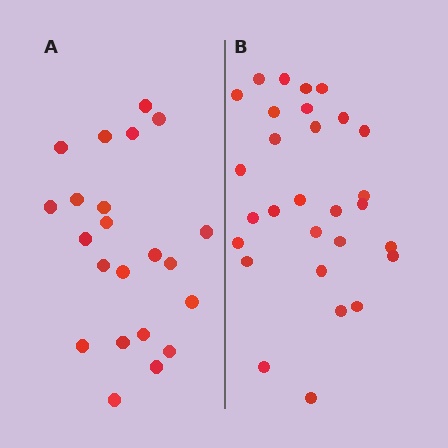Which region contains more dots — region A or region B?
Region B (the right region) has more dots.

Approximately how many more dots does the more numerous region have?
Region B has roughly 8 or so more dots than region A.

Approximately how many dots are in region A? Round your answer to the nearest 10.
About 20 dots. (The exact count is 22, which rounds to 20.)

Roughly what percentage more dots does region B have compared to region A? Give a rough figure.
About 30% more.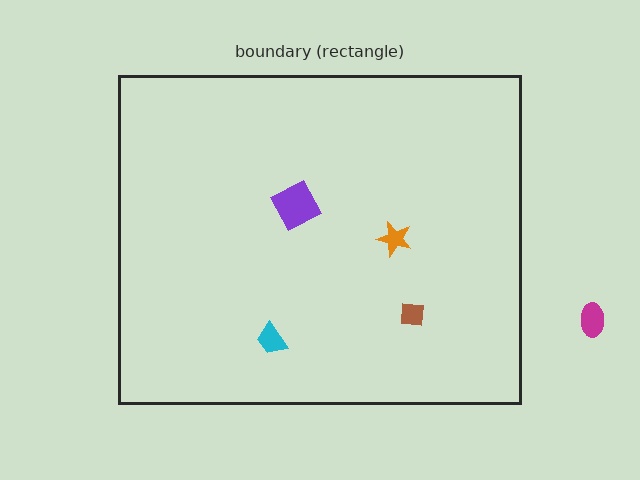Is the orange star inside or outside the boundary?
Inside.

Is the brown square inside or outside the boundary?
Inside.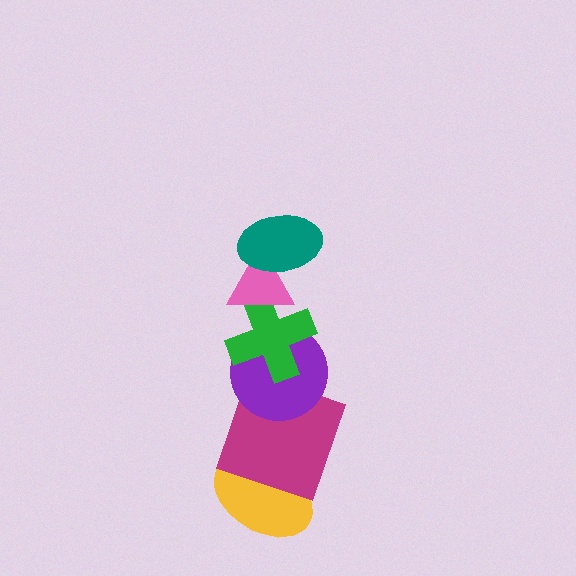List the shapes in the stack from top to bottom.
From top to bottom: the teal ellipse, the pink triangle, the green cross, the purple circle, the magenta square, the yellow ellipse.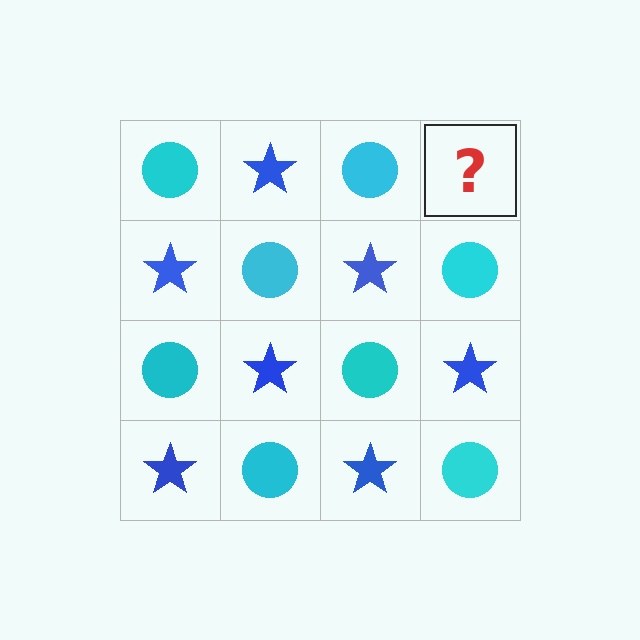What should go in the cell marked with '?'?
The missing cell should contain a blue star.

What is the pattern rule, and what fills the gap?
The rule is that it alternates cyan circle and blue star in a checkerboard pattern. The gap should be filled with a blue star.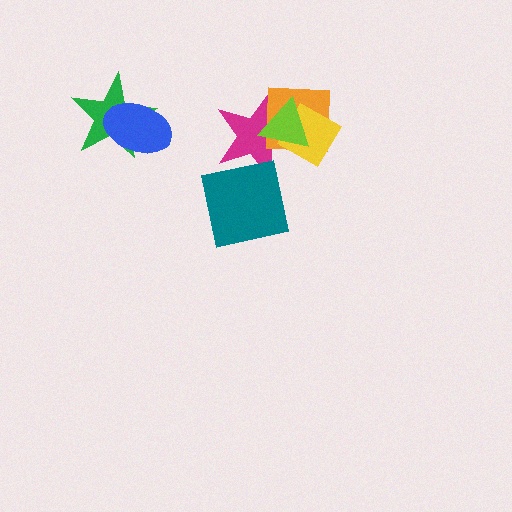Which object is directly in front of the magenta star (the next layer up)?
The orange square is directly in front of the magenta star.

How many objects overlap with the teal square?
1 object overlaps with the teal square.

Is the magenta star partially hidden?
Yes, it is partially covered by another shape.